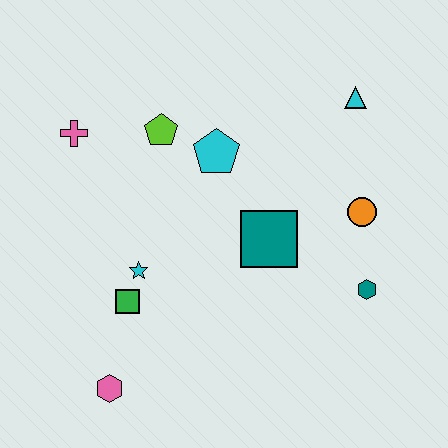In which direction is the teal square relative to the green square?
The teal square is to the right of the green square.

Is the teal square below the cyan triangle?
Yes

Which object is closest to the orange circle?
The teal hexagon is closest to the orange circle.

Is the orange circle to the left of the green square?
No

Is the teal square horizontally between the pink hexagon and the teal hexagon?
Yes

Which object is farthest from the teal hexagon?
The pink cross is farthest from the teal hexagon.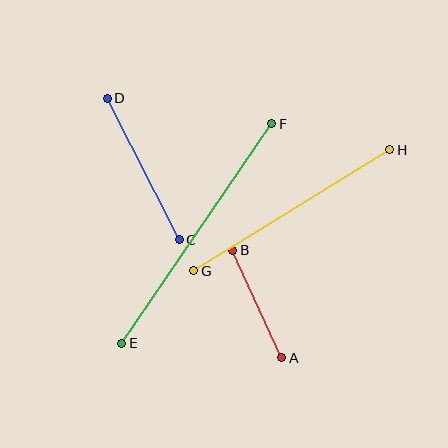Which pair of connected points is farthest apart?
Points E and F are farthest apart.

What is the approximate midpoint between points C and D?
The midpoint is at approximately (143, 169) pixels.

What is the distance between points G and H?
The distance is approximately 230 pixels.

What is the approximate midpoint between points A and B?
The midpoint is at approximately (257, 304) pixels.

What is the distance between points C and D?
The distance is approximately 159 pixels.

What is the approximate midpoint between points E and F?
The midpoint is at approximately (197, 234) pixels.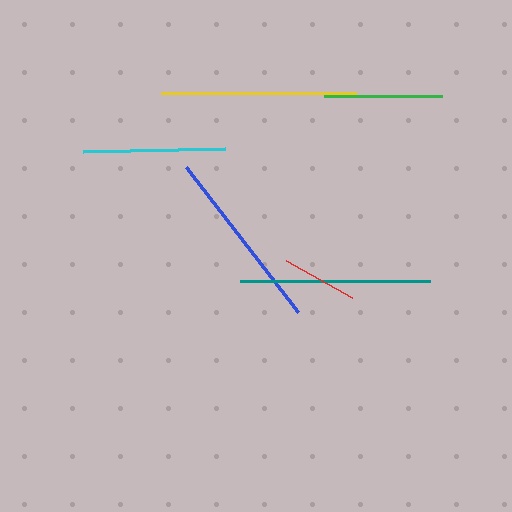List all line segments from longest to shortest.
From longest to shortest: yellow, teal, blue, cyan, green, red.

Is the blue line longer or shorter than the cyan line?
The blue line is longer than the cyan line.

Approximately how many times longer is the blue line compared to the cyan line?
The blue line is approximately 1.3 times the length of the cyan line.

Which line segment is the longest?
The yellow line is the longest at approximately 195 pixels.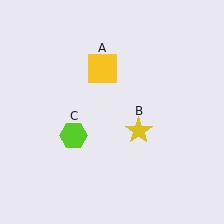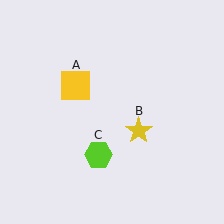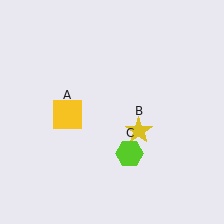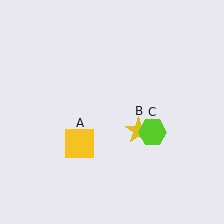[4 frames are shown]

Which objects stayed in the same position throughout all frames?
Yellow star (object B) remained stationary.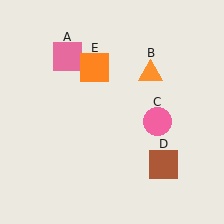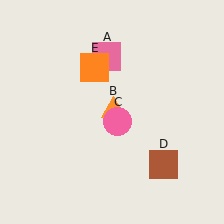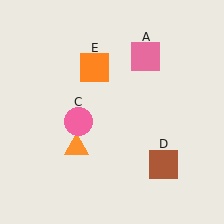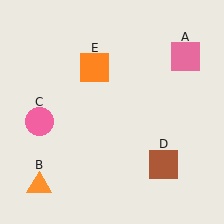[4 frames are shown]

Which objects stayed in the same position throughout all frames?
Brown square (object D) and orange square (object E) remained stationary.